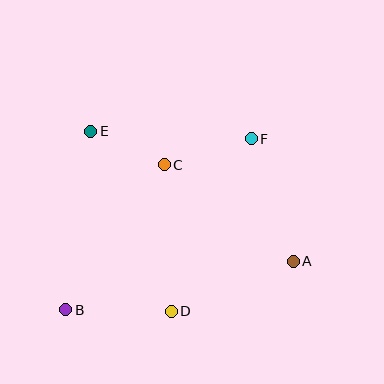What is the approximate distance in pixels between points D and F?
The distance between D and F is approximately 190 pixels.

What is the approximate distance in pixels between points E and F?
The distance between E and F is approximately 161 pixels.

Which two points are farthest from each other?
Points B and F are farthest from each other.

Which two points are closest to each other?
Points C and E are closest to each other.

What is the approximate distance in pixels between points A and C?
The distance between A and C is approximately 161 pixels.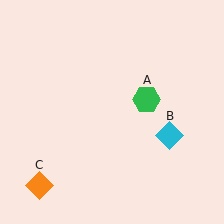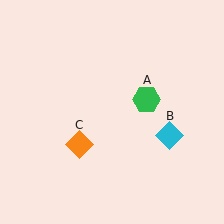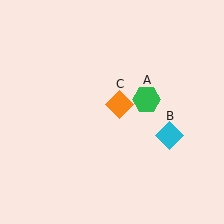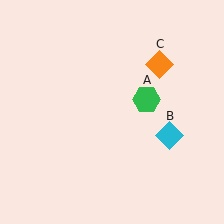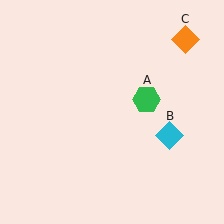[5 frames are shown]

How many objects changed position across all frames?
1 object changed position: orange diamond (object C).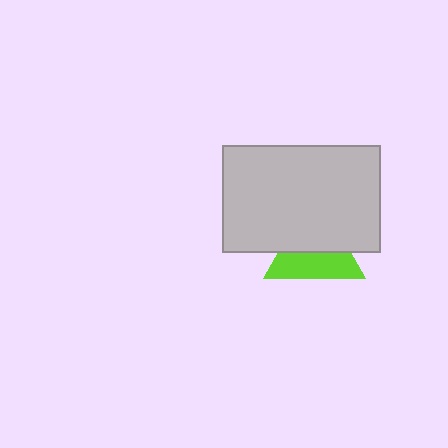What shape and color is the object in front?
The object in front is a light gray rectangle.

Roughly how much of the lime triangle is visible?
About half of it is visible (roughly 49%).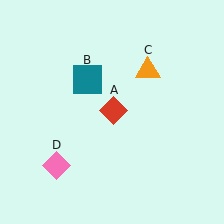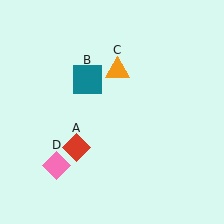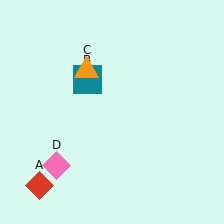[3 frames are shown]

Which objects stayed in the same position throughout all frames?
Teal square (object B) and pink diamond (object D) remained stationary.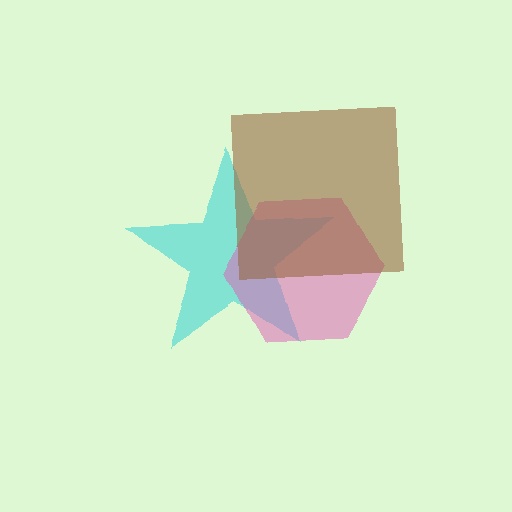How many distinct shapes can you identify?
There are 3 distinct shapes: a cyan star, a pink hexagon, a brown square.